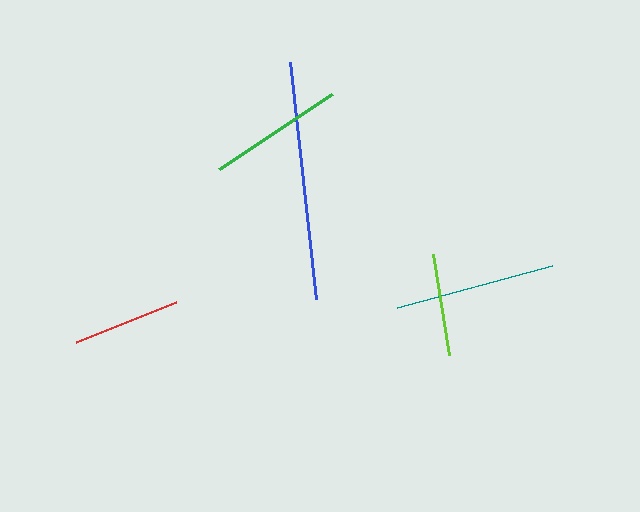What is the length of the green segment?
The green segment is approximately 136 pixels long.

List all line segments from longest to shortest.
From longest to shortest: blue, teal, green, red, lime.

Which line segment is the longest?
The blue line is the longest at approximately 238 pixels.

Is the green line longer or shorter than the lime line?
The green line is longer than the lime line.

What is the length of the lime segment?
The lime segment is approximately 102 pixels long.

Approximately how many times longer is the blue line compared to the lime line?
The blue line is approximately 2.3 times the length of the lime line.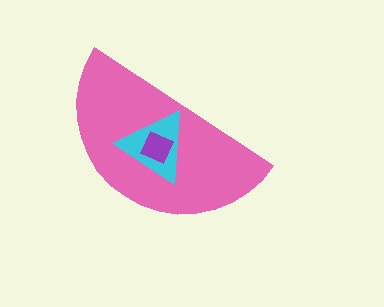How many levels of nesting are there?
3.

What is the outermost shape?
The pink semicircle.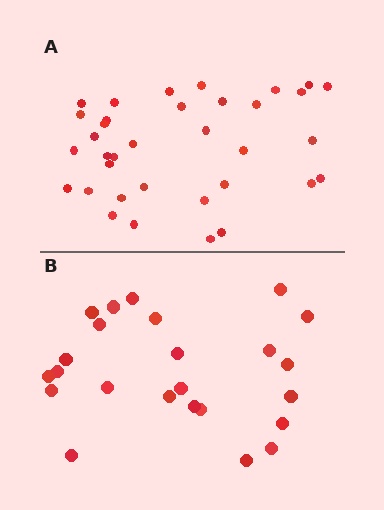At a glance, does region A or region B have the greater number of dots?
Region A (the top region) has more dots.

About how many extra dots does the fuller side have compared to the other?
Region A has roughly 12 or so more dots than region B.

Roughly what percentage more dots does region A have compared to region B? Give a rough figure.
About 45% more.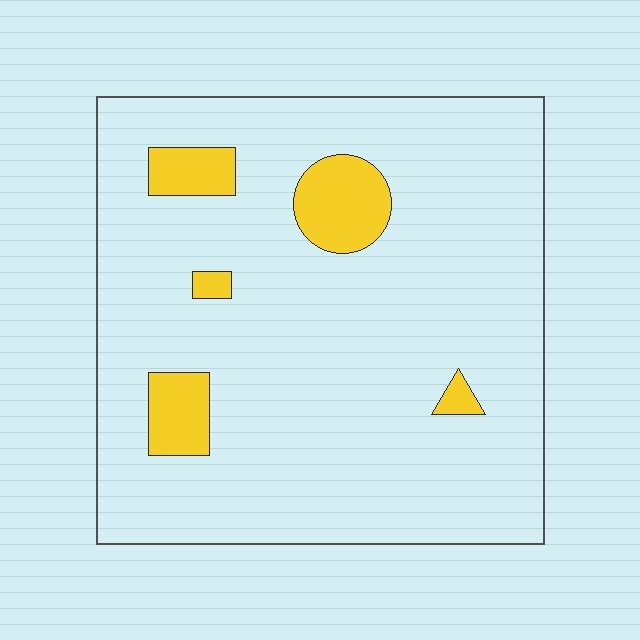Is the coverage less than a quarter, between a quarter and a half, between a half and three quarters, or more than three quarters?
Less than a quarter.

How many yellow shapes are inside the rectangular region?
5.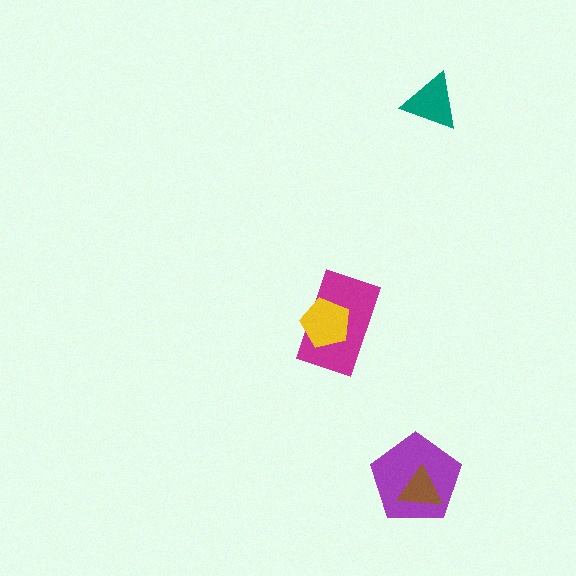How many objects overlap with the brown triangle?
1 object overlaps with the brown triangle.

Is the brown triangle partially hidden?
No, no other shape covers it.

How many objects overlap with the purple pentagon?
1 object overlaps with the purple pentagon.